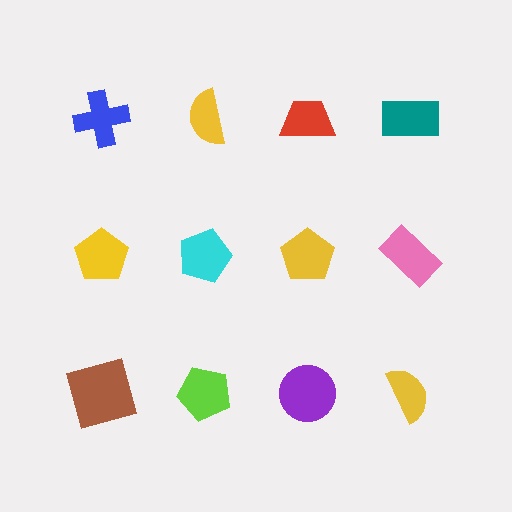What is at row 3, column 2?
A lime pentagon.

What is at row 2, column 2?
A cyan pentagon.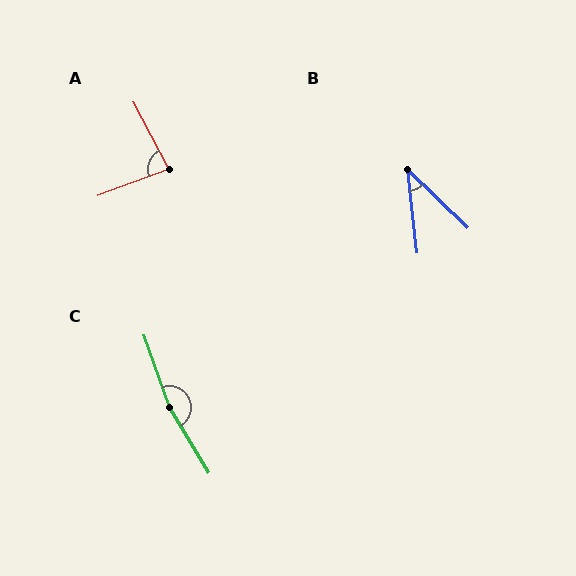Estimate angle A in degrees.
Approximately 82 degrees.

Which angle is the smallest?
B, at approximately 39 degrees.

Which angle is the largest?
C, at approximately 168 degrees.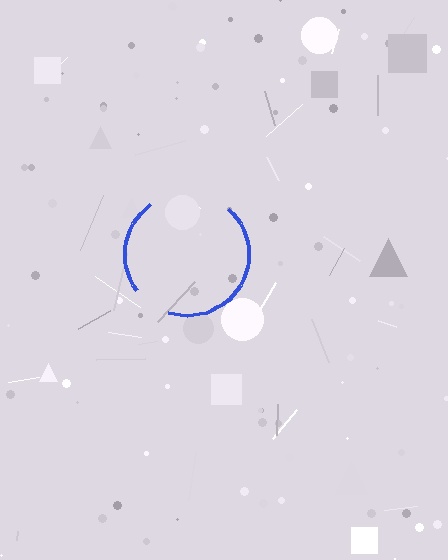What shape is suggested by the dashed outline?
The dashed outline suggests a circle.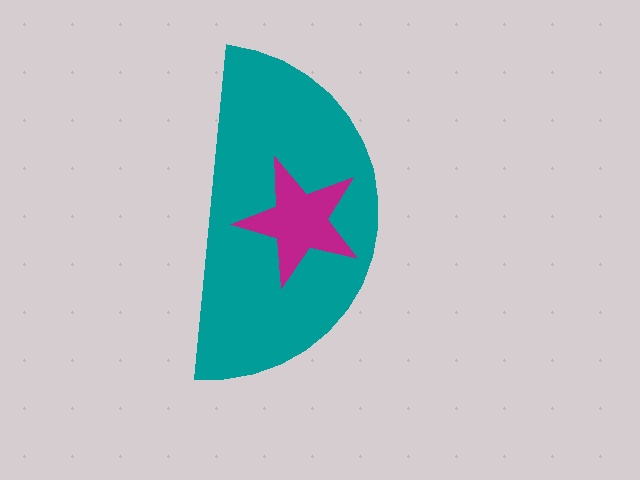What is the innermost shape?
The magenta star.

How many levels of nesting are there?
2.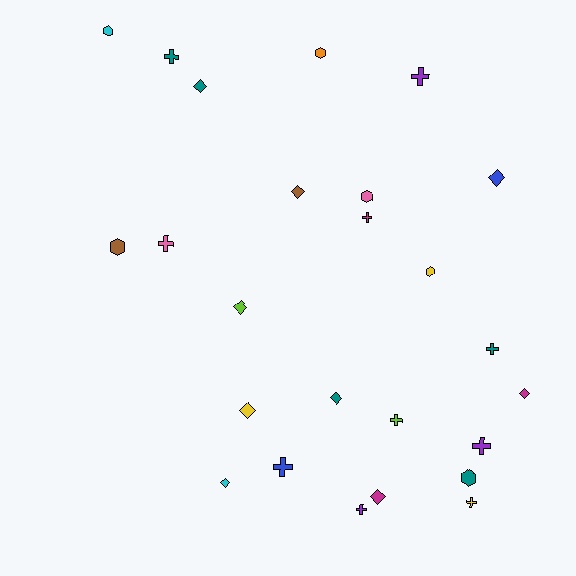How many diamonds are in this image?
There are 9 diamonds.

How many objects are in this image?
There are 25 objects.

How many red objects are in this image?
There are no red objects.